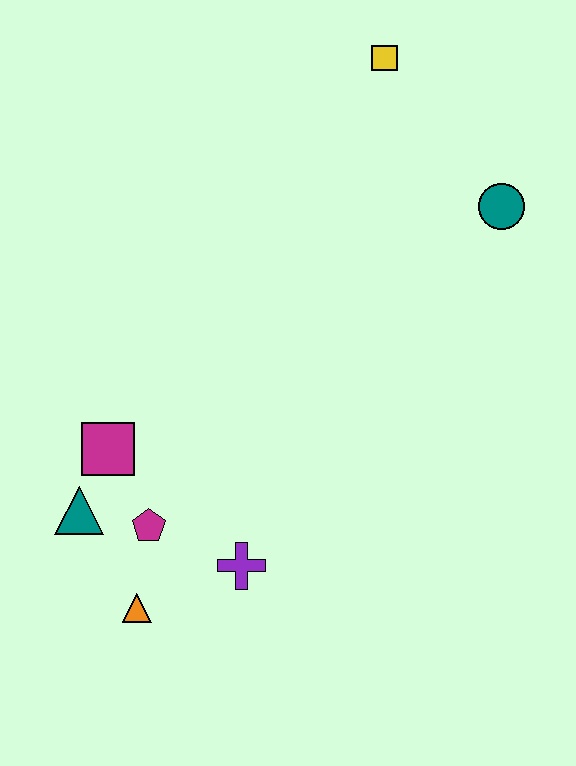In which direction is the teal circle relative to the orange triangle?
The teal circle is above the orange triangle.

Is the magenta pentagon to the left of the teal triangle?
No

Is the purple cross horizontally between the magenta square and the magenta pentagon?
No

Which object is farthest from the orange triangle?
The yellow square is farthest from the orange triangle.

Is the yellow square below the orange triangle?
No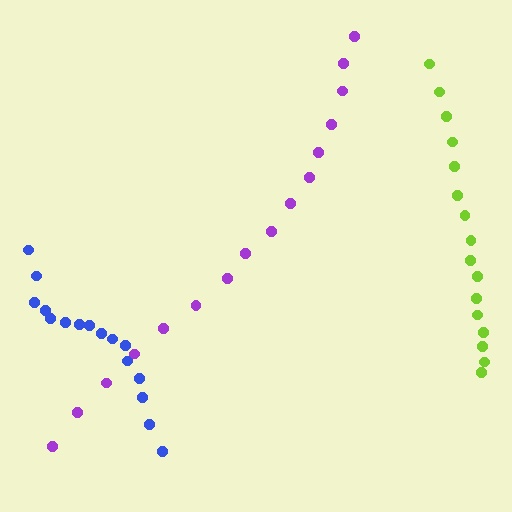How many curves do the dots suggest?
There are 3 distinct paths.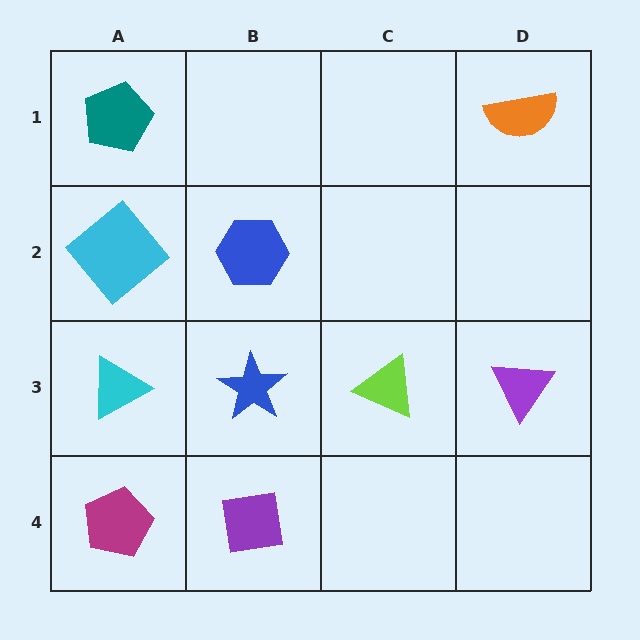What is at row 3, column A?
A cyan triangle.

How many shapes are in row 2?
2 shapes.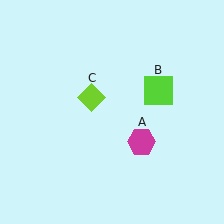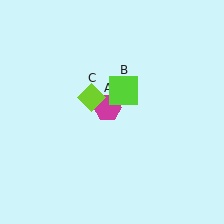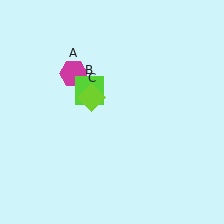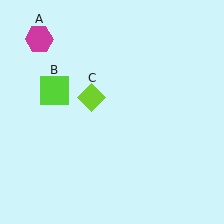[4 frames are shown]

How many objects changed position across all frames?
2 objects changed position: magenta hexagon (object A), lime square (object B).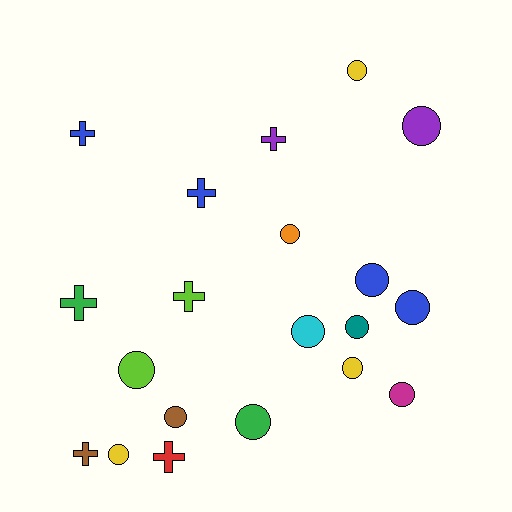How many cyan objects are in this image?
There is 1 cyan object.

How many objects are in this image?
There are 20 objects.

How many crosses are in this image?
There are 7 crosses.